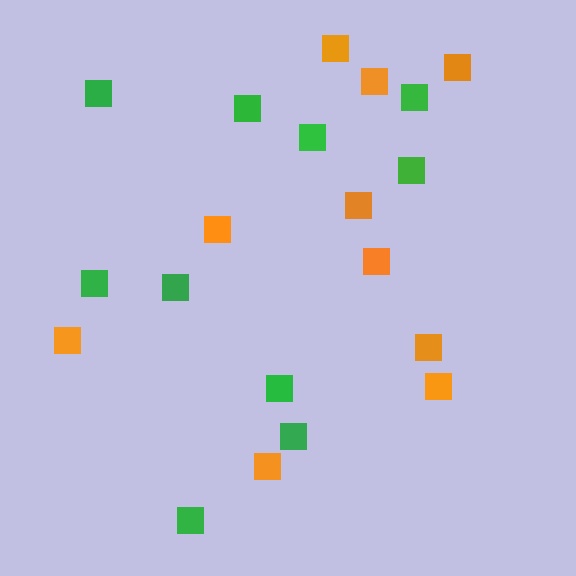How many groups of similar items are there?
There are 2 groups: one group of green squares (10) and one group of orange squares (10).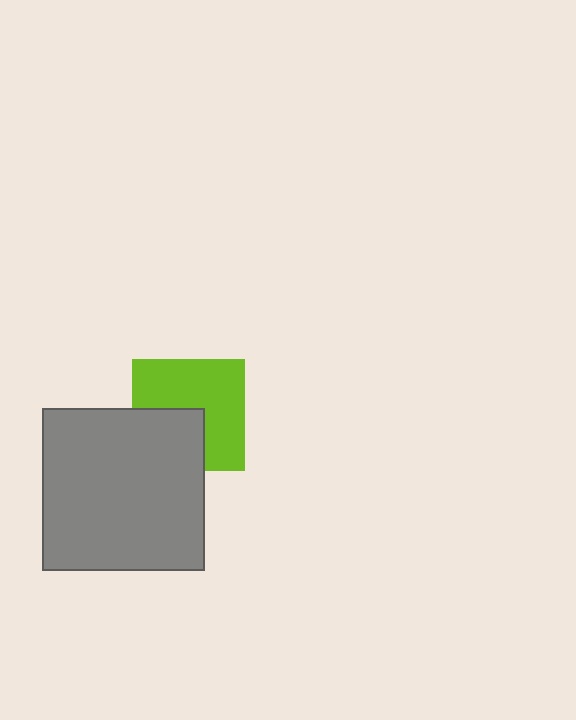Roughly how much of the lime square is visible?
About half of it is visible (roughly 63%).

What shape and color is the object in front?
The object in front is a gray square.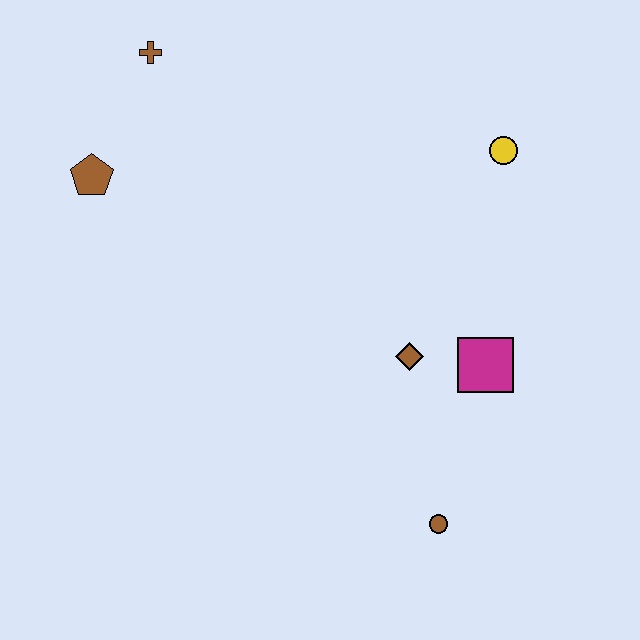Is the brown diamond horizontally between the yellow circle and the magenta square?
No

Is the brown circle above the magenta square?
No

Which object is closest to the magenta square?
The brown diamond is closest to the magenta square.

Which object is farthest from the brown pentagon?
The brown circle is farthest from the brown pentagon.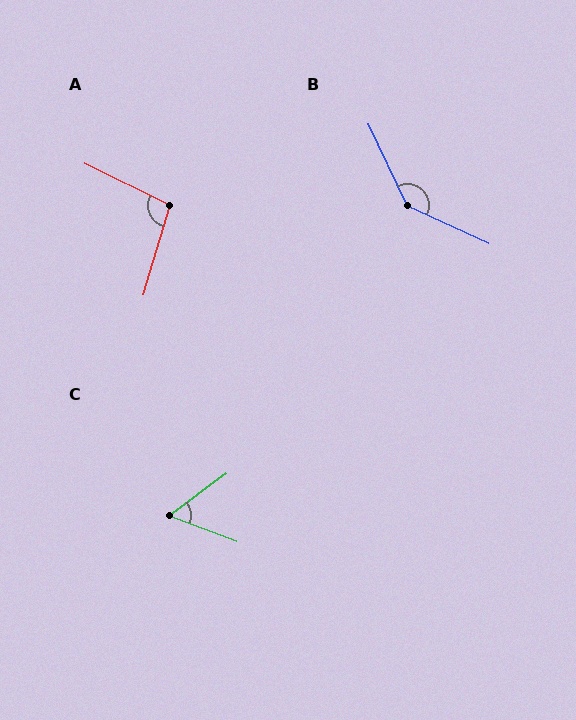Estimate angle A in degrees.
Approximately 99 degrees.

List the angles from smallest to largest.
C (57°), A (99°), B (140°).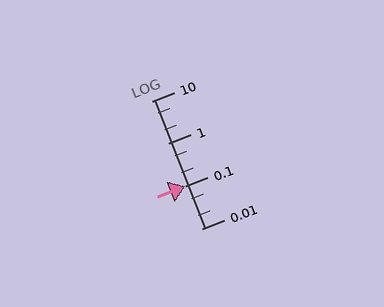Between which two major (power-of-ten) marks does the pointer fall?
The pointer is between 0.1 and 1.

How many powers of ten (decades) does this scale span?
The scale spans 3 decades, from 0.01 to 10.